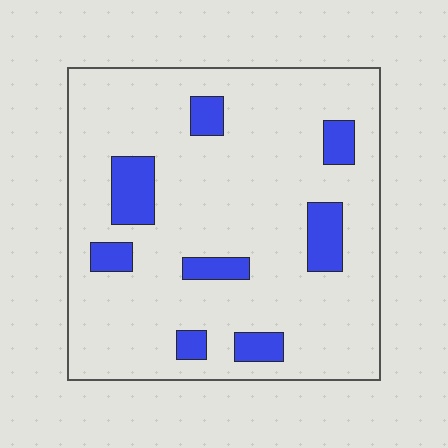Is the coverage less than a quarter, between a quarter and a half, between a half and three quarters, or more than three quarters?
Less than a quarter.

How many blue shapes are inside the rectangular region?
8.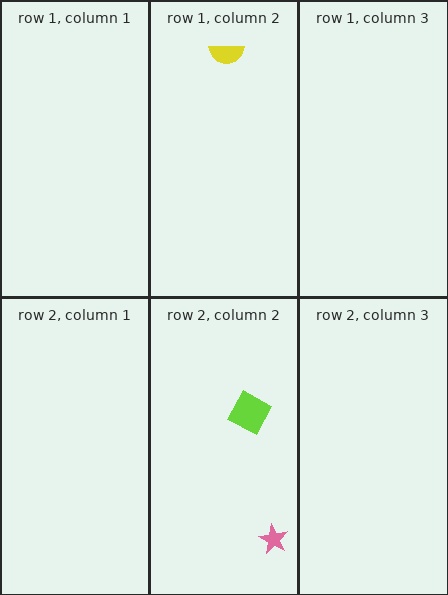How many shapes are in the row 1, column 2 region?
1.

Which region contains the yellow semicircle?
The row 1, column 2 region.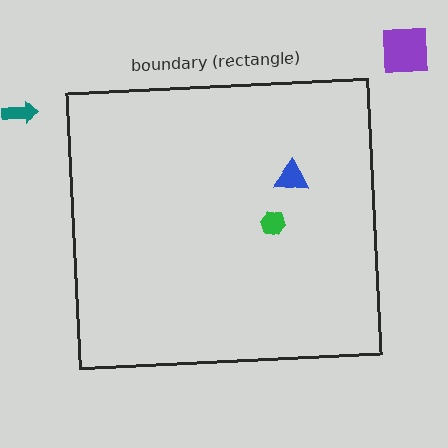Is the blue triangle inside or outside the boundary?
Inside.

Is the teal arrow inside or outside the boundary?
Outside.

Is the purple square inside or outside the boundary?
Outside.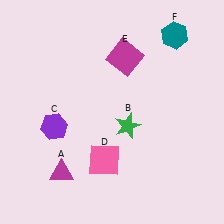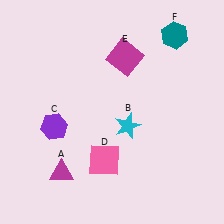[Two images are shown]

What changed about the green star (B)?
In Image 1, B is green. In Image 2, it changed to cyan.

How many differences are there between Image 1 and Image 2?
There is 1 difference between the two images.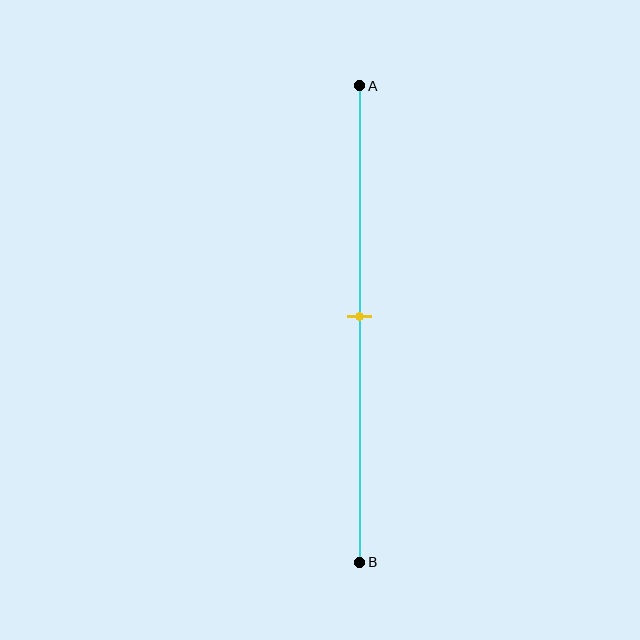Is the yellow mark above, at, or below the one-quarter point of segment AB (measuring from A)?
The yellow mark is below the one-quarter point of segment AB.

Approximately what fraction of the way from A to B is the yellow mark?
The yellow mark is approximately 50% of the way from A to B.